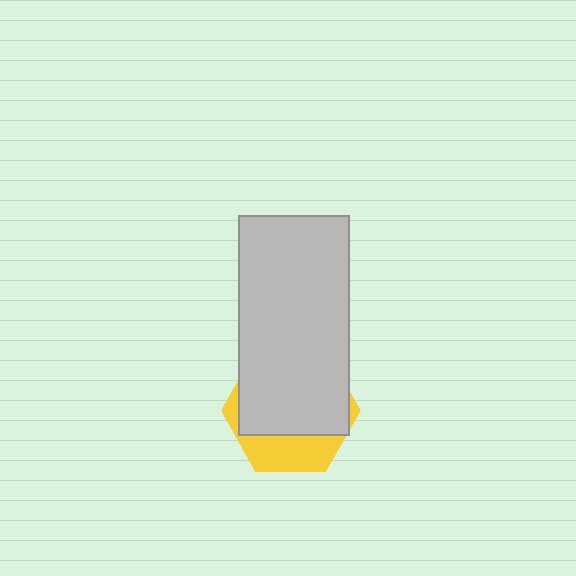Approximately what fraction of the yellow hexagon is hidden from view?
Roughly 69% of the yellow hexagon is hidden behind the light gray rectangle.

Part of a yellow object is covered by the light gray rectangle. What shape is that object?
It is a hexagon.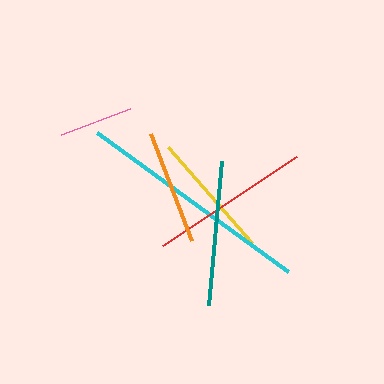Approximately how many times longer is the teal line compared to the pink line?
The teal line is approximately 2.0 times the length of the pink line.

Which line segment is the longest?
The cyan line is the longest at approximately 235 pixels.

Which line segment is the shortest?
The pink line is the shortest at approximately 74 pixels.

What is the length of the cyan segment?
The cyan segment is approximately 235 pixels long.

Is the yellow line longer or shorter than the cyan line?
The cyan line is longer than the yellow line.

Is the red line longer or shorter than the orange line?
The red line is longer than the orange line.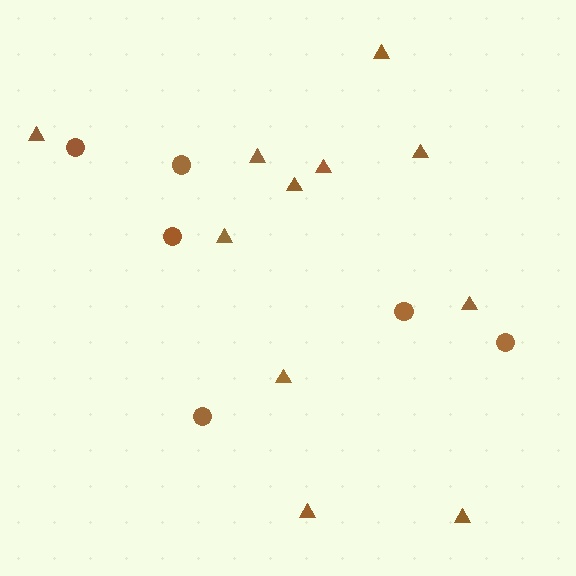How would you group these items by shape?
There are 2 groups: one group of circles (6) and one group of triangles (11).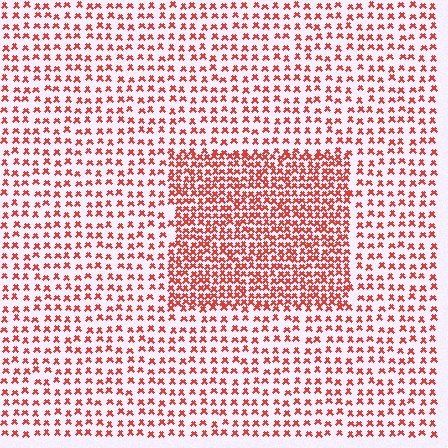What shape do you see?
I see a rectangle.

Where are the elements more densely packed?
The elements are more densely packed inside the rectangle boundary.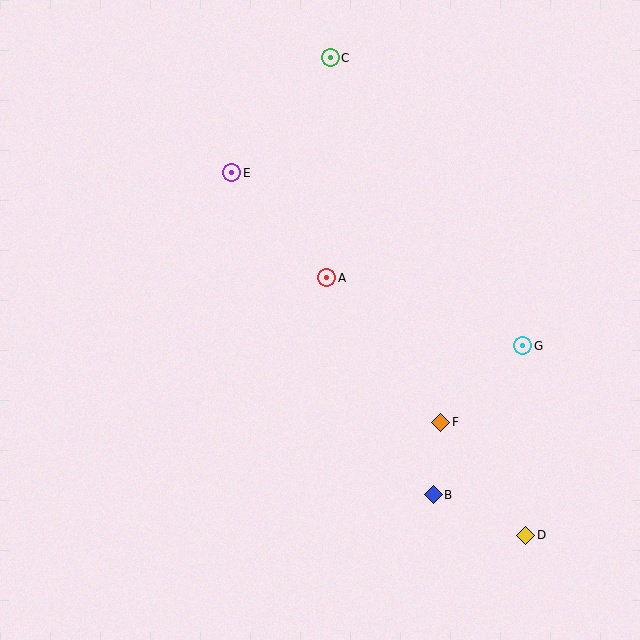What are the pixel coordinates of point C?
Point C is at (330, 58).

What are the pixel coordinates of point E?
Point E is at (232, 173).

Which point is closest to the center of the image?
Point A at (327, 278) is closest to the center.